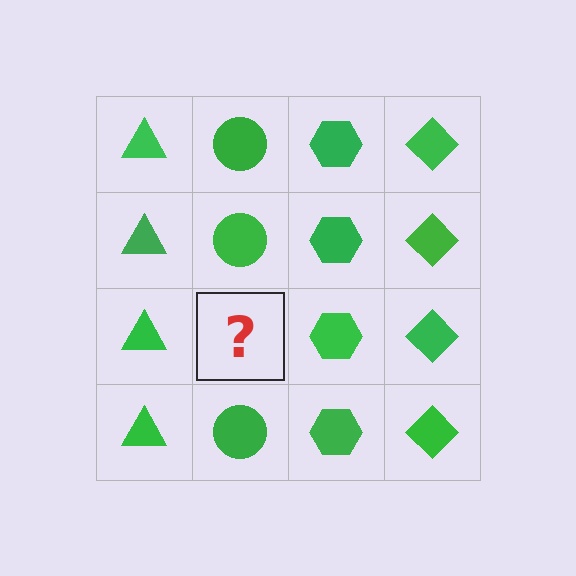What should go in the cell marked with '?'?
The missing cell should contain a green circle.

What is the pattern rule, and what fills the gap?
The rule is that each column has a consistent shape. The gap should be filled with a green circle.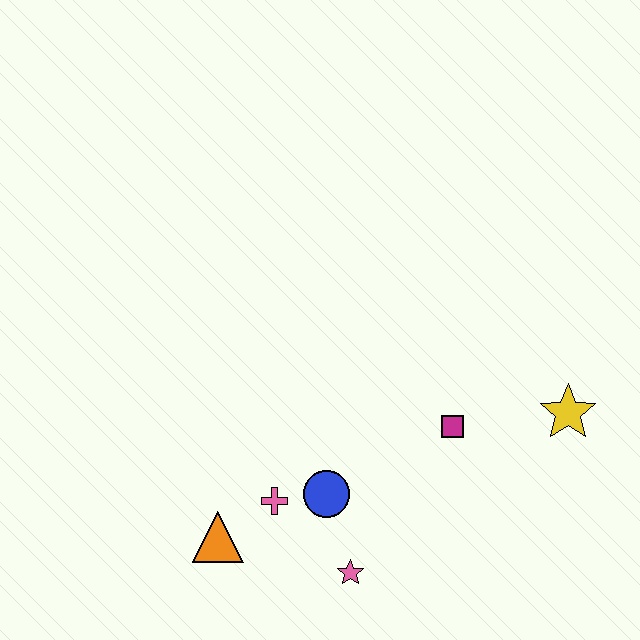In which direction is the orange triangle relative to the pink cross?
The orange triangle is to the left of the pink cross.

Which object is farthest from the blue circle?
The yellow star is farthest from the blue circle.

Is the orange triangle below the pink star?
No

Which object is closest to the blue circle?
The pink cross is closest to the blue circle.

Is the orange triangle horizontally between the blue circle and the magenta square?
No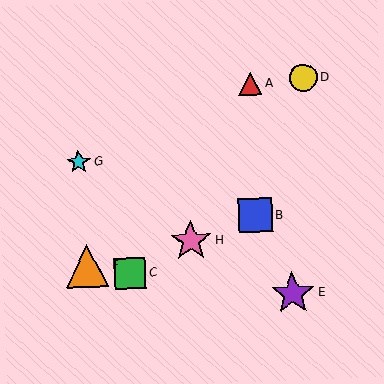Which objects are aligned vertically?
Objects A, B are aligned vertically.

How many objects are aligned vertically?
2 objects (A, B) are aligned vertically.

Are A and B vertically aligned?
Yes, both are at x≈250.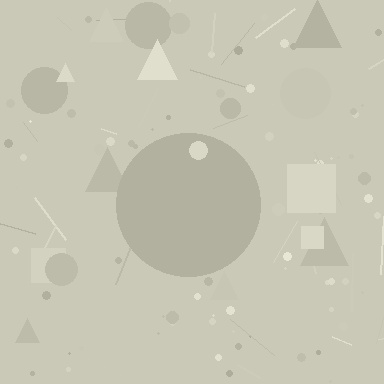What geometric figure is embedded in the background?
A circle is embedded in the background.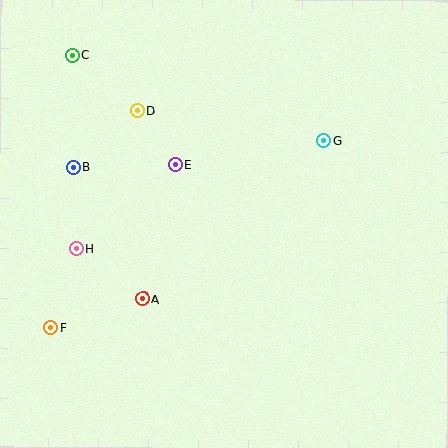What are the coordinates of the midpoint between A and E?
The midpoint between A and E is at (159, 232).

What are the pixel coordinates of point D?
Point D is at (137, 111).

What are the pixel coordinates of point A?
Point A is at (143, 299).